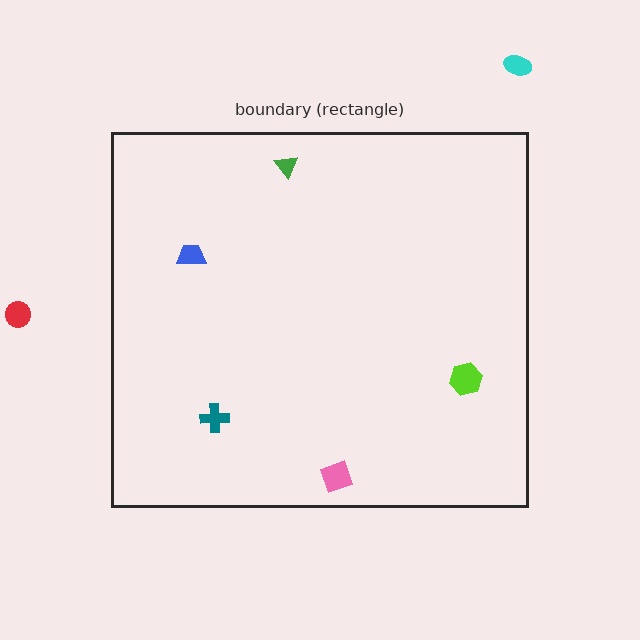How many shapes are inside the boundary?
5 inside, 2 outside.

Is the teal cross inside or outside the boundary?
Inside.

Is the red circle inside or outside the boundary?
Outside.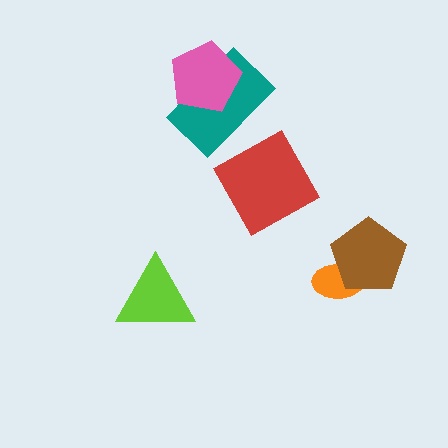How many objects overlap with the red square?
0 objects overlap with the red square.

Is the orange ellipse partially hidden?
Yes, it is partially covered by another shape.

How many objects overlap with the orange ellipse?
1 object overlaps with the orange ellipse.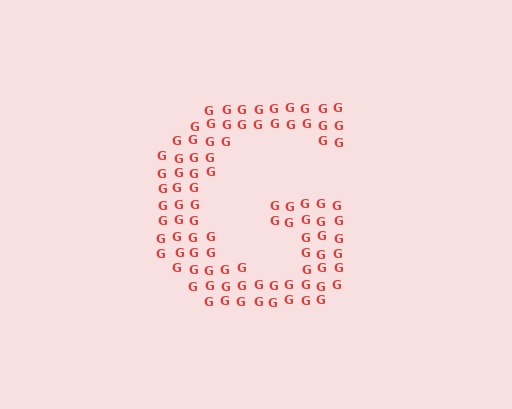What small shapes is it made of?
It is made of small letter G's.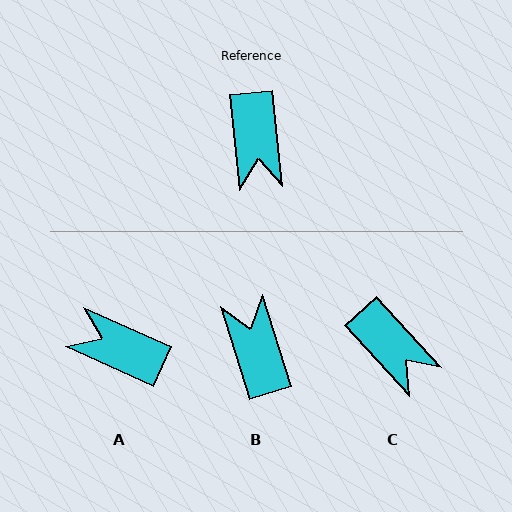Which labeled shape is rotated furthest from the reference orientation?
B, about 169 degrees away.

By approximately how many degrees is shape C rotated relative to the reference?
Approximately 36 degrees counter-clockwise.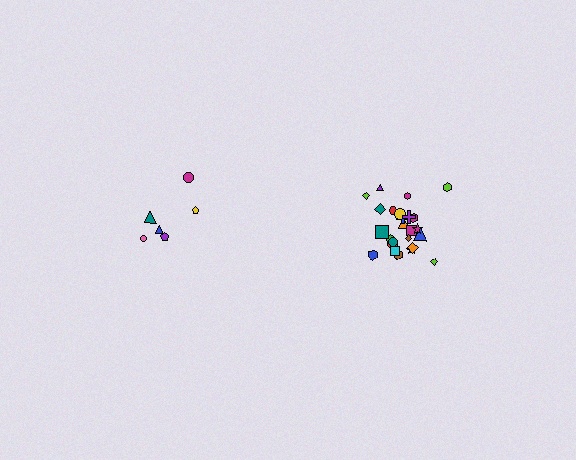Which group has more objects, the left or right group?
The right group.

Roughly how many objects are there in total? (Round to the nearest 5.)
Roughly 30 objects in total.